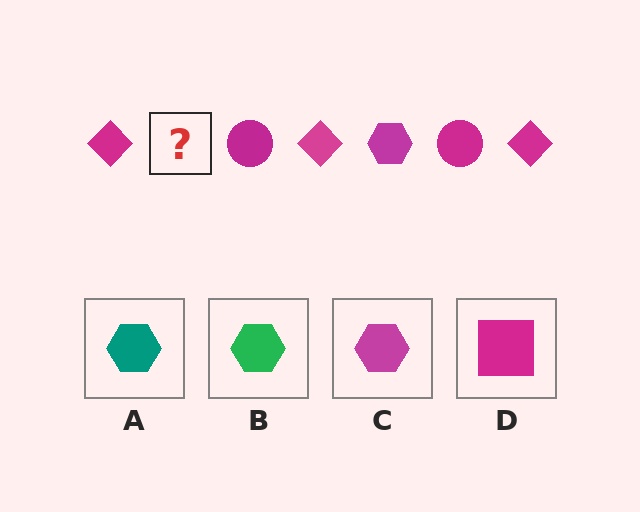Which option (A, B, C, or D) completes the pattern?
C.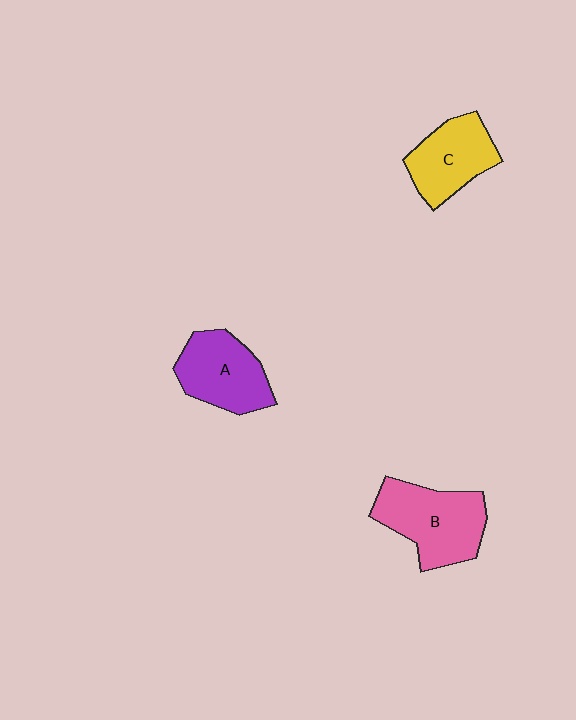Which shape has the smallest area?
Shape C (yellow).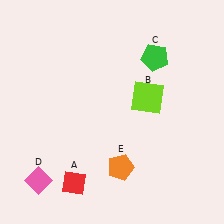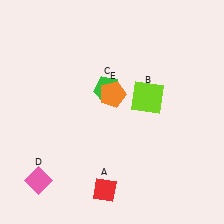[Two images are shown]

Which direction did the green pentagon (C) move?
The green pentagon (C) moved left.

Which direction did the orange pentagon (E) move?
The orange pentagon (E) moved up.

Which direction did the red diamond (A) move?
The red diamond (A) moved right.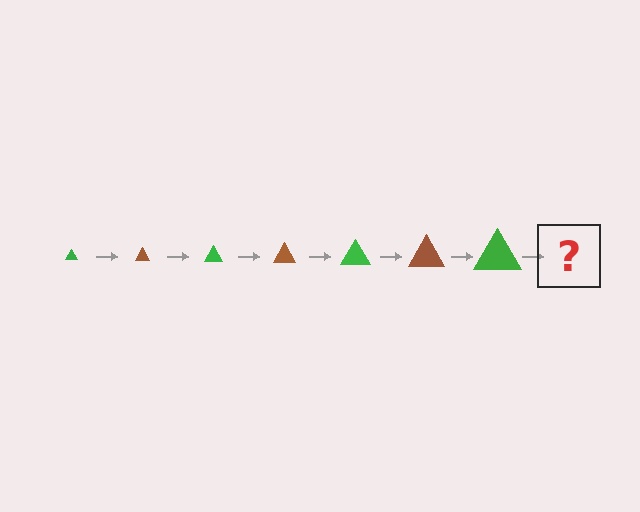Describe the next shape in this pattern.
It should be a brown triangle, larger than the previous one.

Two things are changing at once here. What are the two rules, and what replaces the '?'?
The two rules are that the triangle grows larger each step and the color cycles through green and brown. The '?' should be a brown triangle, larger than the previous one.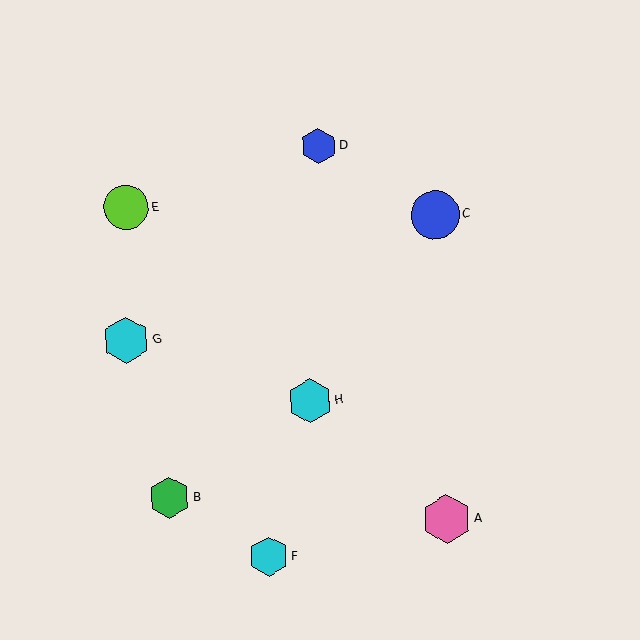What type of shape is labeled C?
Shape C is a blue circle.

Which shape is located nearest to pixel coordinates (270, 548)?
The cyan hexagon (labeled F) at (269, 556) is nearest to that location.